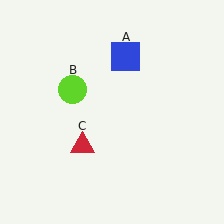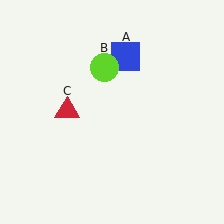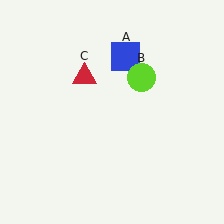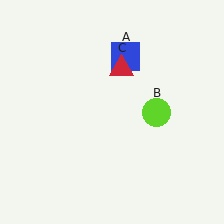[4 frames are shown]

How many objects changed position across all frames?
2 objects changed position: lime circle (object B), red triangle (object C).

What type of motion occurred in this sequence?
The lime circle (object B), red triangle (object C) rotated clockwise around the center of the scene.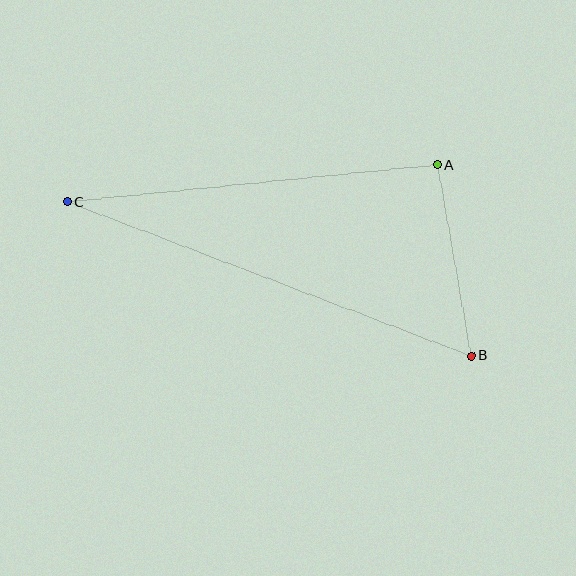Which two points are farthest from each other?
Points B and C are farthest from each other.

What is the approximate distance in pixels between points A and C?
The distance between A and C is approximately 372 pixels.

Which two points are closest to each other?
Points A and B are closest to each other.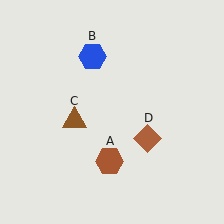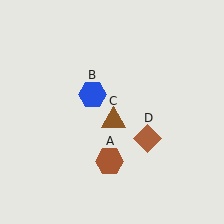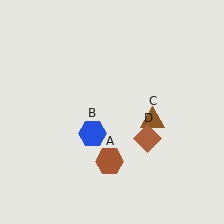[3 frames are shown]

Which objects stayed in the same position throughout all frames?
Brown hexagon (object A) and brown diamond (object D) remained stationary.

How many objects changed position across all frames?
2 objects changed position: blue hexagon (object B), brown triangle (object C).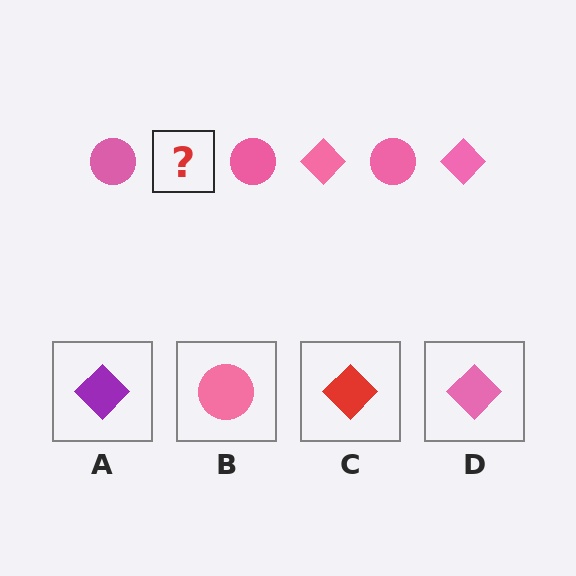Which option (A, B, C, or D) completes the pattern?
D.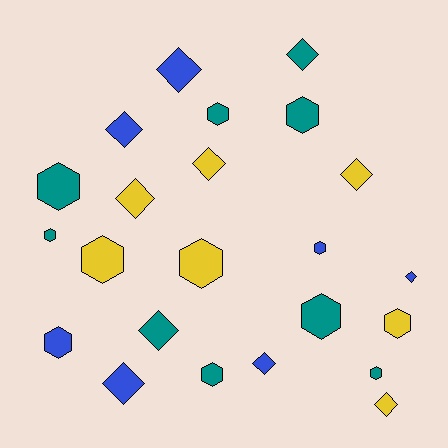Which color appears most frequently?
Teal, with 9 objects.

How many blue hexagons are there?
There are 2 blue hexagons.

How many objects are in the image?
There are 23 objects.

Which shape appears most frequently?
Hexagon, with 12 objects.